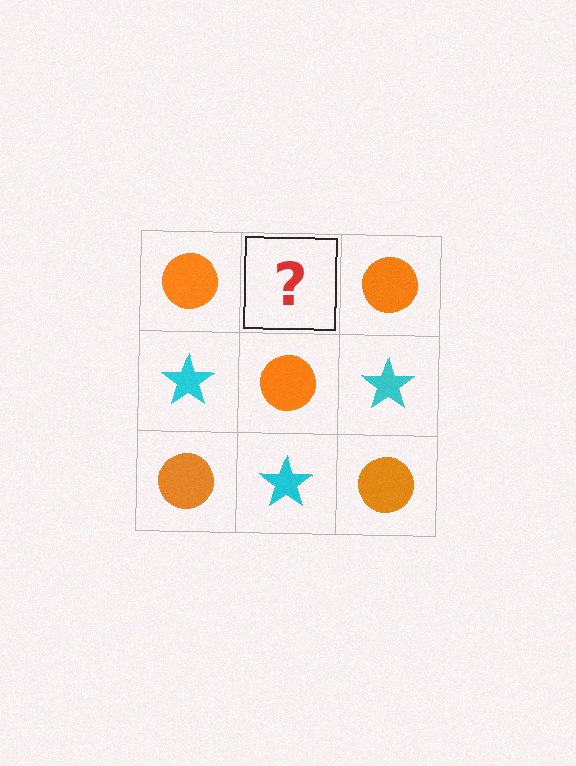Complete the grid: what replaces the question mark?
The question mark should be replaced with a cyan star.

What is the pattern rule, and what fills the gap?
The rule is that it alternates orange circle and cyan star in a checkerboard pattern. The gap should be filled with a cyan star.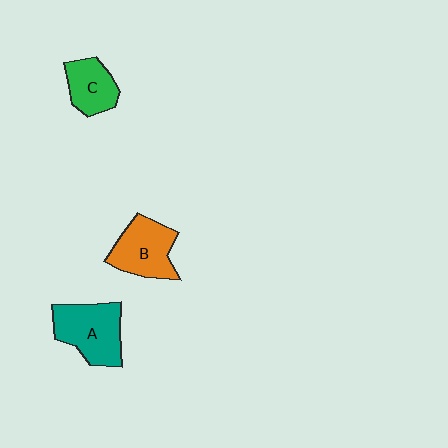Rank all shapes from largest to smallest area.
From largest to smallest: A (teal), B (orange), C (green).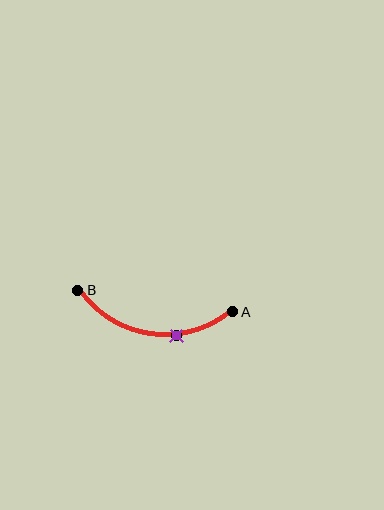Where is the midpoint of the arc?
The arc midpoint is the point on the curve farthest from the straight line joining A and B. It sits below that line.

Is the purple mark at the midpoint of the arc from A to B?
No. The purple mark lies on the arc but is closer to endpoint A. The arc midpoint would be at the point on the curve equidistant along the arc from both A and B.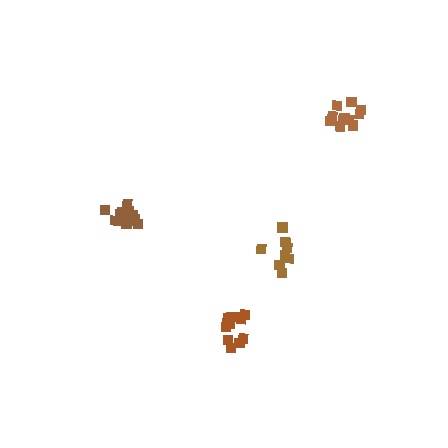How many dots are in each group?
Group 1: 8 dots, Group 2: 14 dots, Group 3: 13 dots, Group 4: 10 dots (45 total).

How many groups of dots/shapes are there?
There are 4 groups.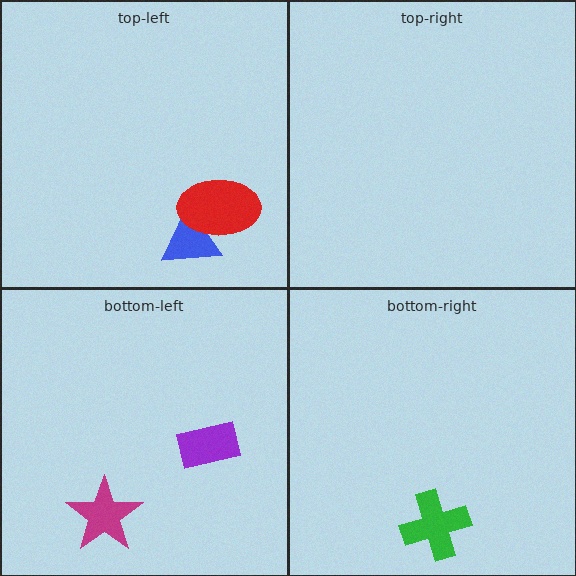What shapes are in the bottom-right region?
The green cross.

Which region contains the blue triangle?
The top-left region.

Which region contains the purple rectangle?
The bottom-left region.